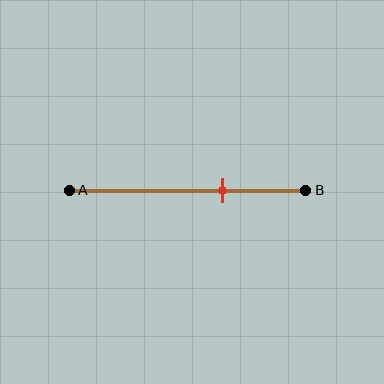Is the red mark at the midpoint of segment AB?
No, the mark is at about 65% from A, not at the 50% midpoint.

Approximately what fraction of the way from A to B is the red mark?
The red mark is approximately 65% of the way from A to B.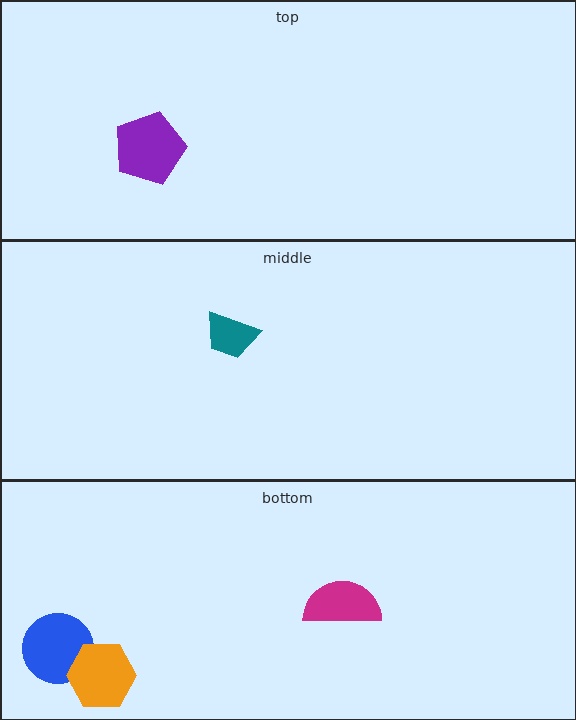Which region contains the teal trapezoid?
The middle region.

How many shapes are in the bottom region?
3.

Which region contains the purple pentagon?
The top region.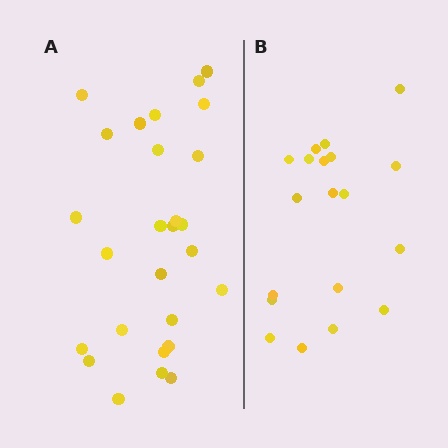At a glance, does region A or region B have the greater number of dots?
Region A (the left region) has more dots.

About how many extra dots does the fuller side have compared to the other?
Region A has roughly 8 or so more dots than region B.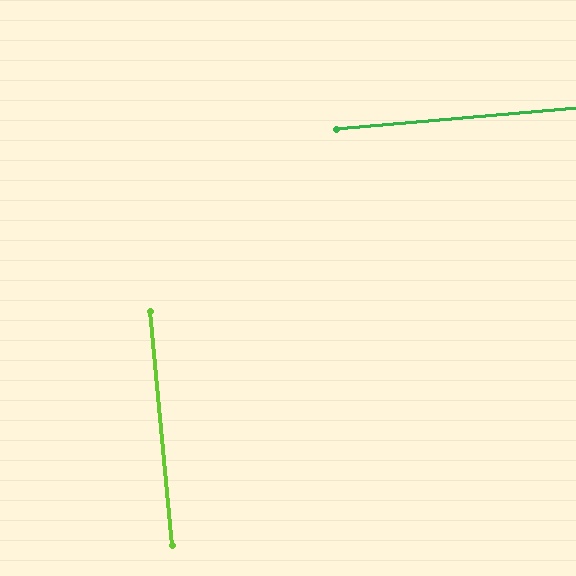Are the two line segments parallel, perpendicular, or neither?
Perpendicular — they meet at approximately 90°.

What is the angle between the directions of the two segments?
Approximately 90 degrees.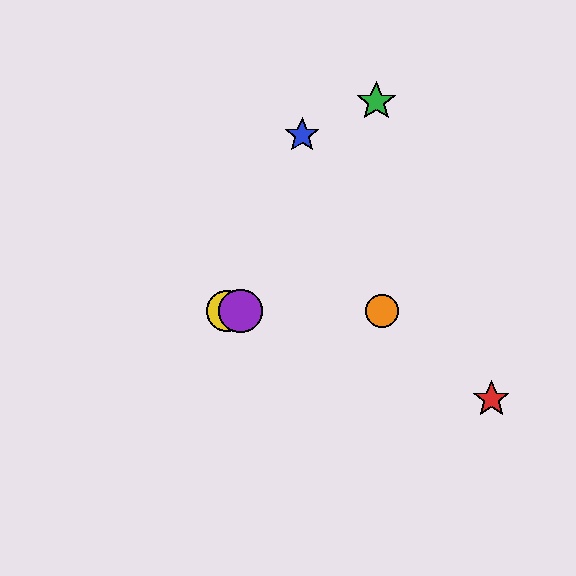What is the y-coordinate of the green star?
The green star is at y≈102.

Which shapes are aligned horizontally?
The yellow circle, the purple circle, the orange circle are aligned horizontally.